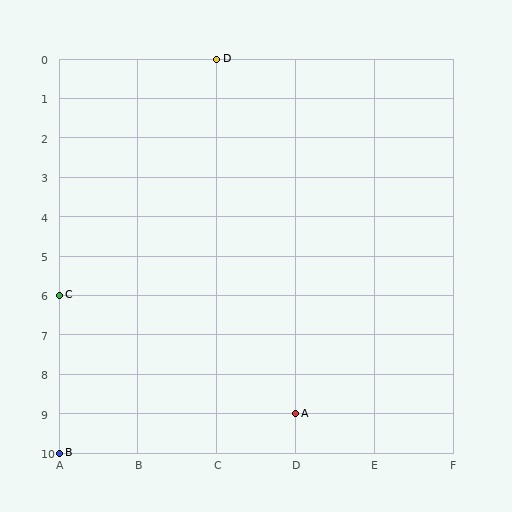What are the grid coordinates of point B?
Point B is at grid coordinates (A, 10).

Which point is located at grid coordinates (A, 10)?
Point B is at (A, 10).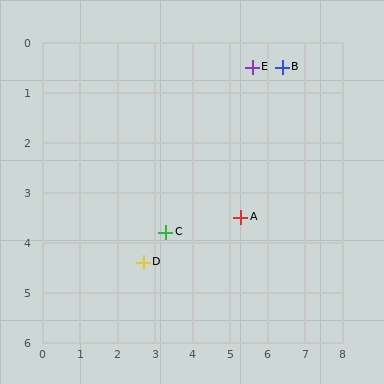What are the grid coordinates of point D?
Point D is at approximately (2.7, 4.4).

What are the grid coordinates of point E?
Point E is at approximately (5.6, 0.5).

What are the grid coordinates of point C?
Point C is at approximately (3.3, 3.8).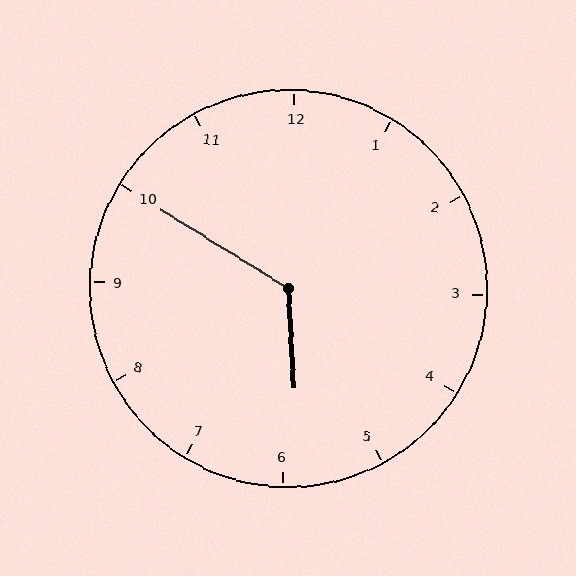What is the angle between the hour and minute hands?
Approximately 125 degrees.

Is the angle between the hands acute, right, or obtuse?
It is obtuse.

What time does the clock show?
5:50.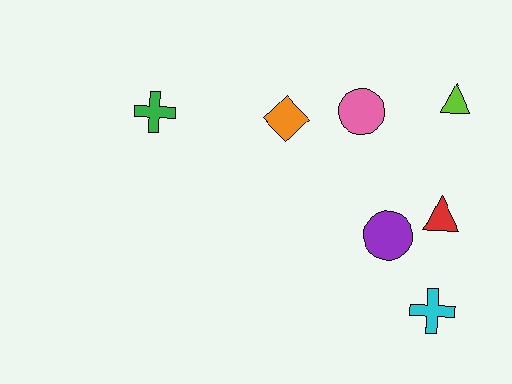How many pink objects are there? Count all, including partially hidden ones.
There is 1 pink object.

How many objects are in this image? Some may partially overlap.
There are 7 objects.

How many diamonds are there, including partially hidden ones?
There is 1 diamond.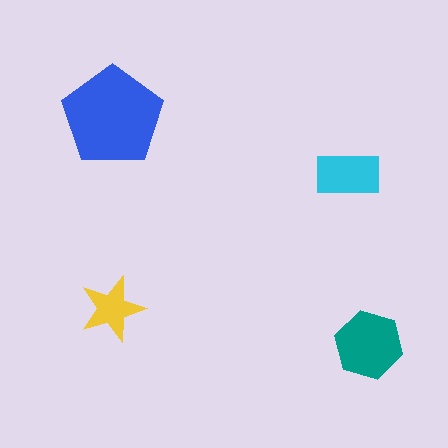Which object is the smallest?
The yellow star.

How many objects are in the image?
There are 4 objects in the image.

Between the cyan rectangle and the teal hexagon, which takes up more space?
The teal hexagon.